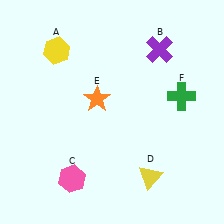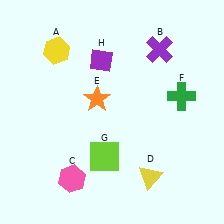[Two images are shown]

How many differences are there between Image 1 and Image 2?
There are 2 differences between the two images.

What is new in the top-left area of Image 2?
A purple diamond (H) was added in the top-left area of Image 2.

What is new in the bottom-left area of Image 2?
A lime square (G) was added in the bottom-left area of Image 2.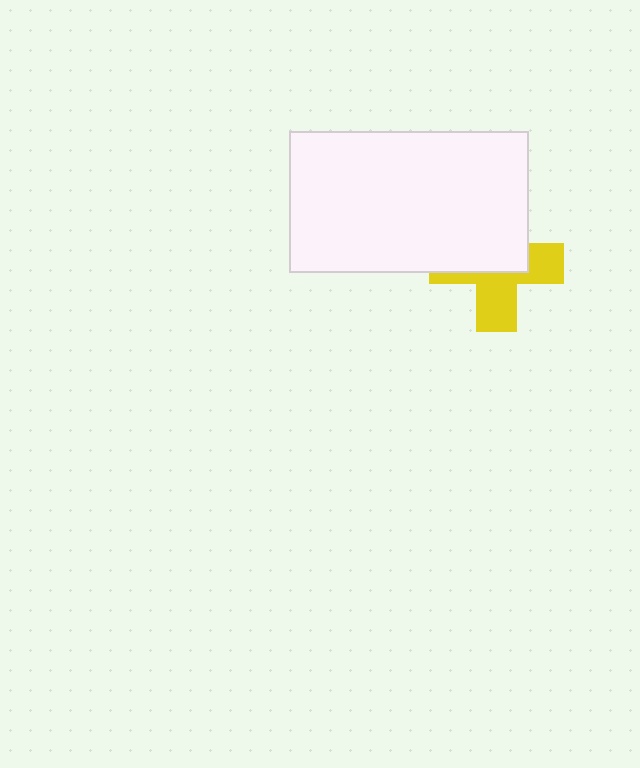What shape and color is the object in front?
The object in front is a white rectangle.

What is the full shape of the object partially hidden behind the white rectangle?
The partially hidden object is a yellow cross.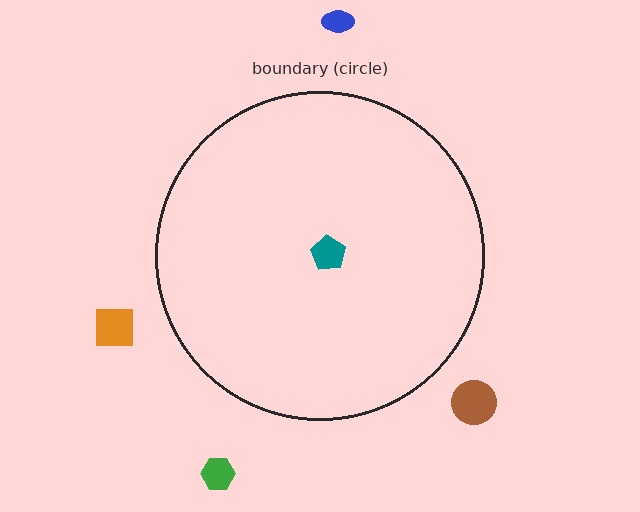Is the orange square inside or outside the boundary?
Outside.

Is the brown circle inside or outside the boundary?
Outside.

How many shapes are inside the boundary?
1 inside, 4 outside.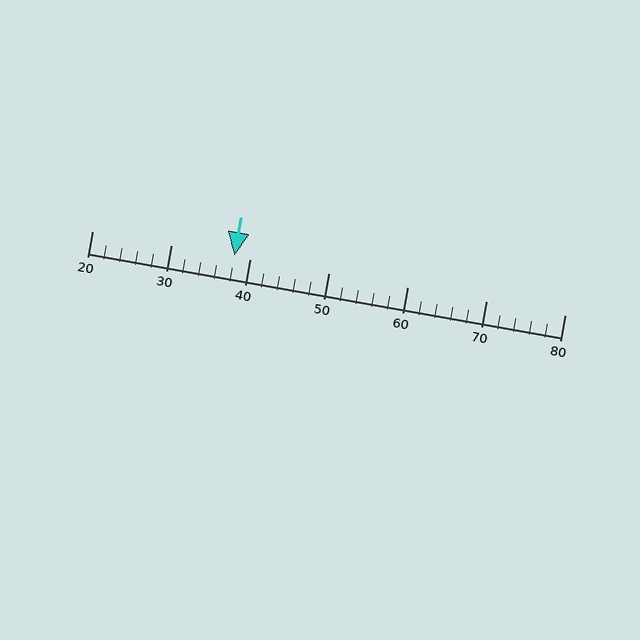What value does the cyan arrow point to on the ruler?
The cyan arrow points to approximately 38.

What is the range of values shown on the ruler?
The ruler shows values from 20 to 80.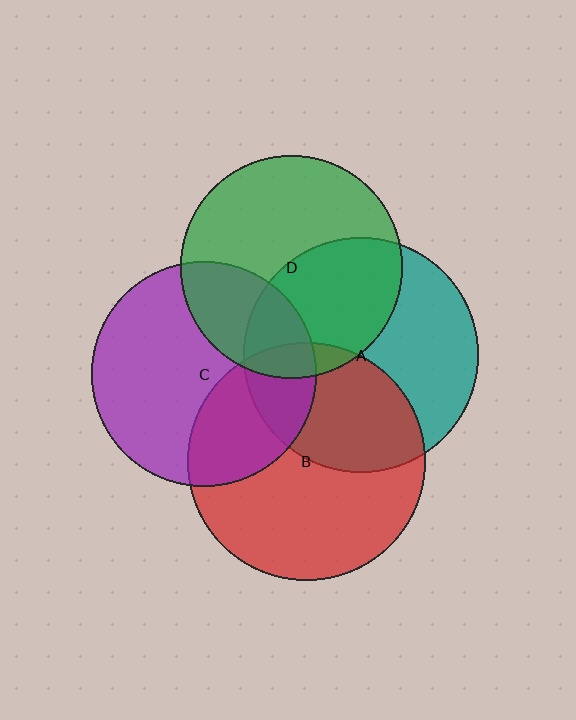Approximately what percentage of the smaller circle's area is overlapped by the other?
Approximately 40%.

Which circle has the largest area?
Circle B (red).